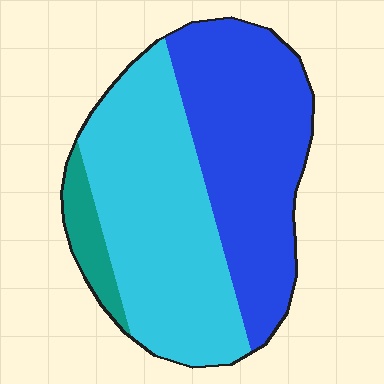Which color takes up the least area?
Teal, at roughly 10%.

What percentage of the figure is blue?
Blue covers 44% of the figure.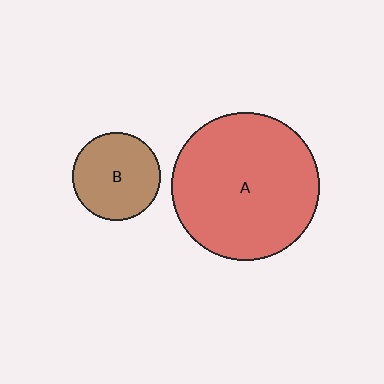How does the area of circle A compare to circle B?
Approximately 2.8 times.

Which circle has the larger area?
Circle A (red).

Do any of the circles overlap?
No, none of the circles overlap.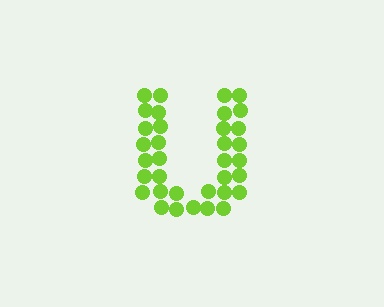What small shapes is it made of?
It is made of small circles.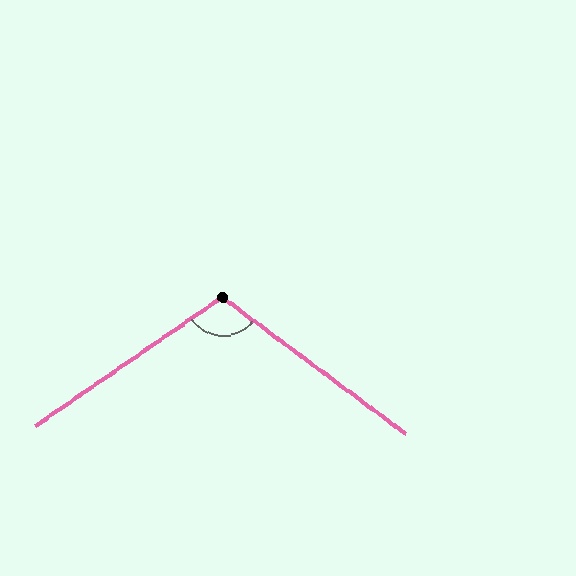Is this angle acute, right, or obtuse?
It is obtuse.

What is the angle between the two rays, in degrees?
Approximately 109 degrees.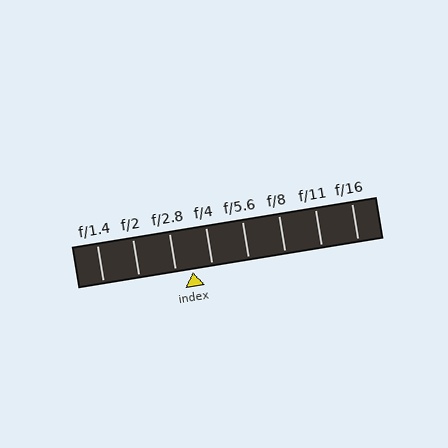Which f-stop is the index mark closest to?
The index mark is closest to f/2.8.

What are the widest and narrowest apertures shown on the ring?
The widest aperture shown is f/1.4 and the narrowest is f/16.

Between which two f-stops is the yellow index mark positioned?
The index mark is between f/2.8 and f/4.